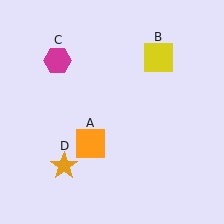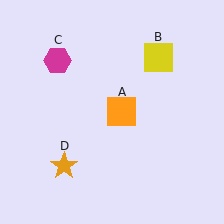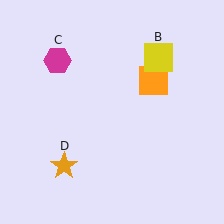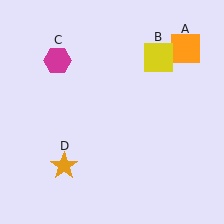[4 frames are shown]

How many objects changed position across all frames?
1 object changed position: orange square (object A).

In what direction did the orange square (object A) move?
The orange square (object A) moved up and to the right.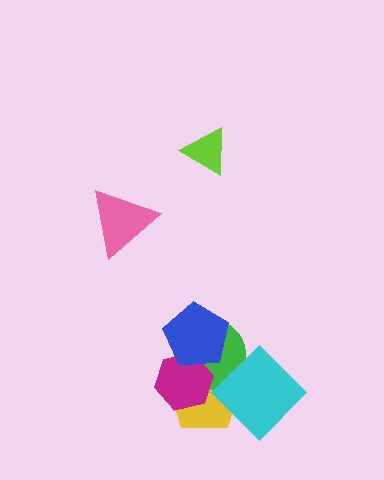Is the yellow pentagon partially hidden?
Yes, it is partially covered by another shape.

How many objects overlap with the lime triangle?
0 objects overlap with the lime triangle.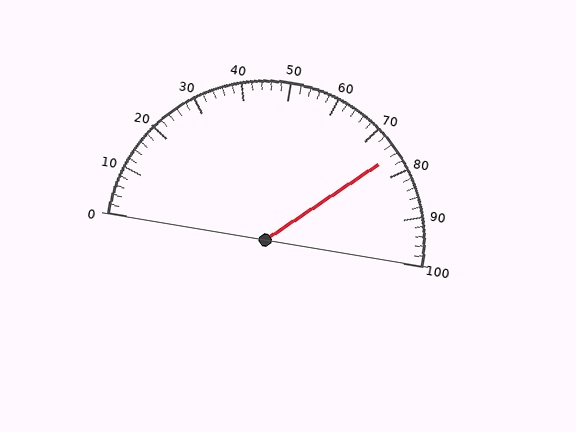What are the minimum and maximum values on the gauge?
The gauge ranges from 0 to 100.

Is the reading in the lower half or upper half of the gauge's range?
The reading is in the upper half of the range (0 to 100).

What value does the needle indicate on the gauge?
The needle indicates approximately 76.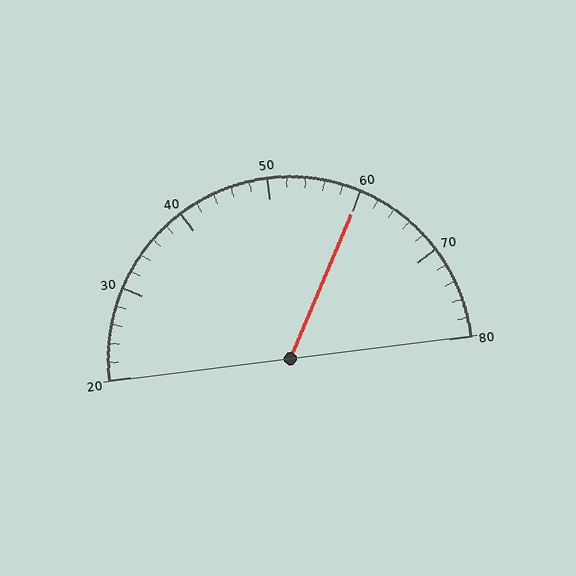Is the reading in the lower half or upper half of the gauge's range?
The reading is in the upper half of the range (20 to 80).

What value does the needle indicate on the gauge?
The needle indicates approximately 60.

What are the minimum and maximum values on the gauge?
The gauge ranges from 20 to 80.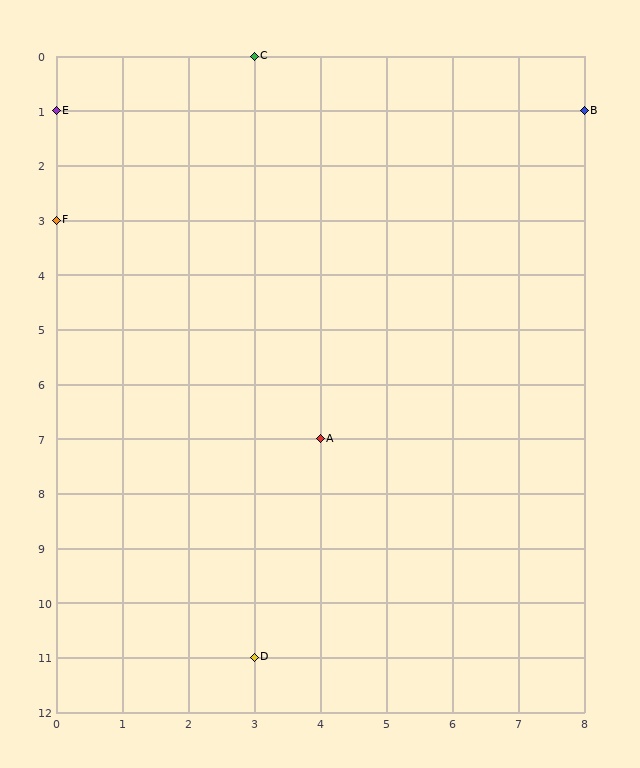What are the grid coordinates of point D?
Point D is at grid coordinates (3, 11).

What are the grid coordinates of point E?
Point E is at grid coordinates (0, 1).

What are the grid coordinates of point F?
Point F is at grid coordinates (0, 3).